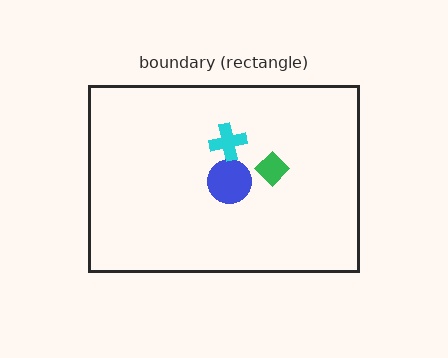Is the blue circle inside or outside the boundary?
Inside.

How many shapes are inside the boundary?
3 inside, 0 outside.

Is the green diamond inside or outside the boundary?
Inside.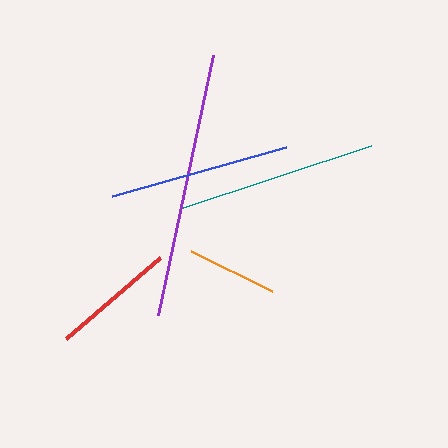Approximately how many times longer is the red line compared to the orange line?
The red line is approximately 1.4 times the length of the orange line.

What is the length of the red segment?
The red segment is approximately 124 pixels long.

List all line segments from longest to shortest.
From longest to shortest: purple, teal, blue, red, orange.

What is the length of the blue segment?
The blue segment is approximately 180 pixels long.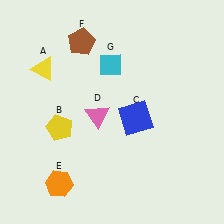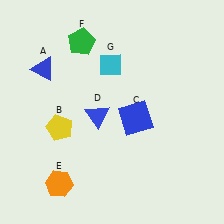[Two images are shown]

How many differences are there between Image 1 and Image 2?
There are 3 differences between the two images.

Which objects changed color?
A changed from yellow to blue. D changed from pink to blue. F changed from brown to green.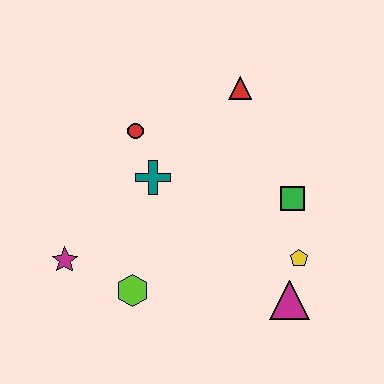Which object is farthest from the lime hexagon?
The red triangle is farthest from the lime hexagon.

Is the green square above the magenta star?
Yes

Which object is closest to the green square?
The yellow pentagon is closest to the green square.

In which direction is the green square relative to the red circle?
The green square is to the right of the red circle.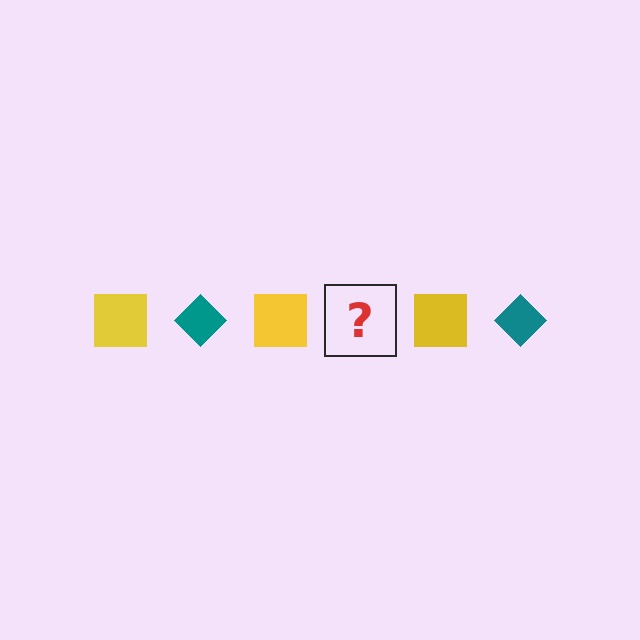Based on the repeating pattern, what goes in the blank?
The blank should be a teal diamond.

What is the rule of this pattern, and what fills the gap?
The rule is that the pattern alternates between yellow square and teal diamond. The gap should be filled with a teal diamond.